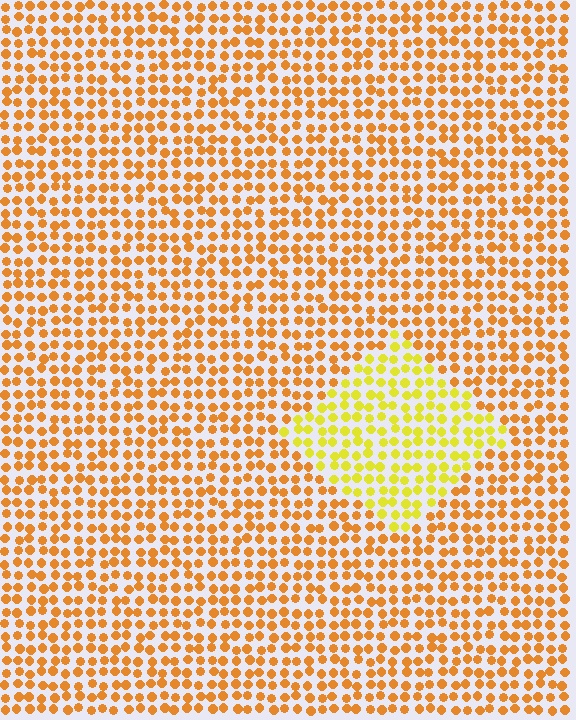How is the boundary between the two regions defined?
The boundary is defined purely by a slight shift in hue (about 32 degrees). Spacing, size, and orientation are identical on both sides.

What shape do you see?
I see a diamond.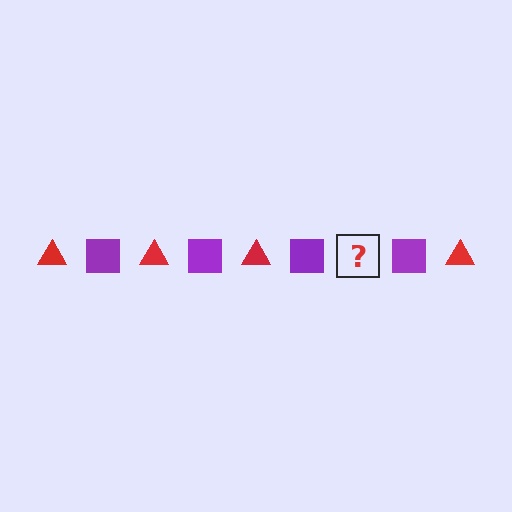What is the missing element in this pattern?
The missing element is a red triangle.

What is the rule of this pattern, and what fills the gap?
The rule is that the pattern alternates between red triangle and purple square. The gap should be filled with a red triangle.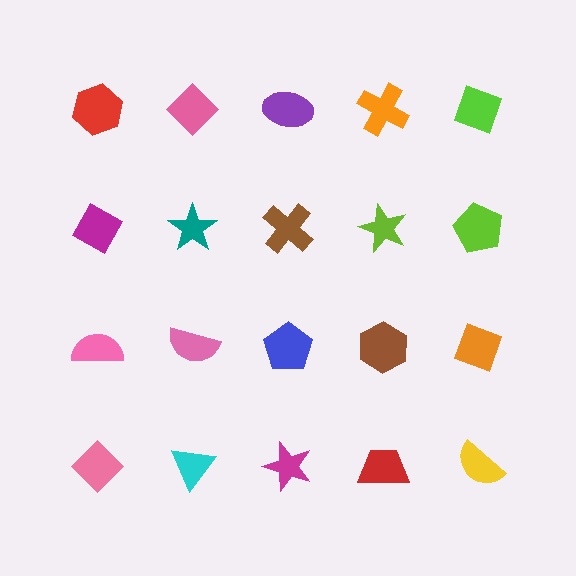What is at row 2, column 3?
A brown cross.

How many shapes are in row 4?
5 shapes.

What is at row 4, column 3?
A magenta star.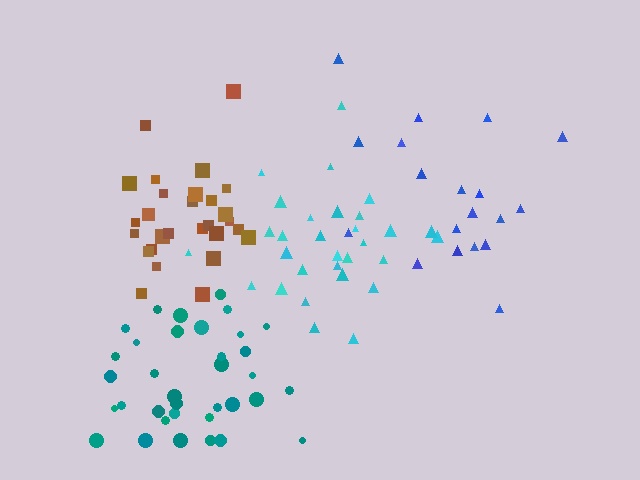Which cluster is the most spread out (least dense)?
Blue.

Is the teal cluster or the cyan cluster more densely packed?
Cyan.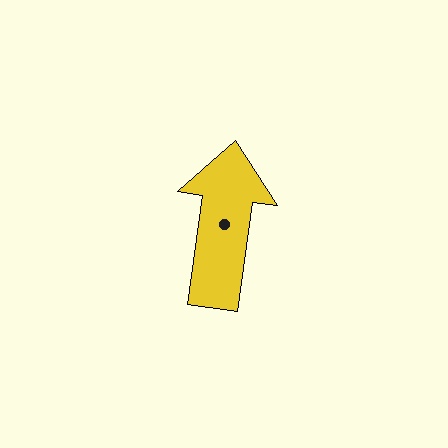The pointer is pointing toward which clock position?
Roughly 12 o'clock.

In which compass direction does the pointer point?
North.